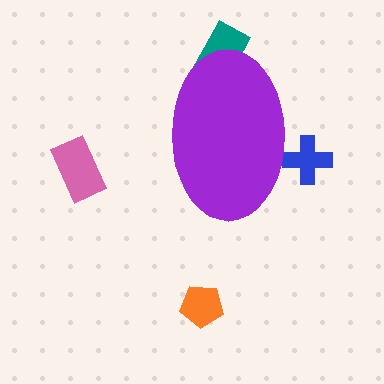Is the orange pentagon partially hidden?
No, the orange pentagon is fully visible.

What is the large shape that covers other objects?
A purple ellipse.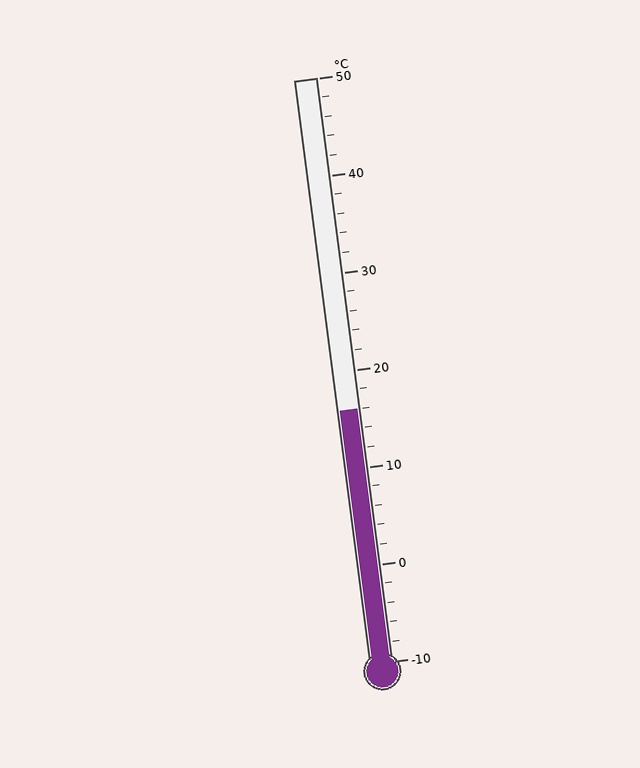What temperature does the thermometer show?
The thermometer shows approximately 16°C.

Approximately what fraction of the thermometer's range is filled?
The thermometer is filled to approximately 45% of its range.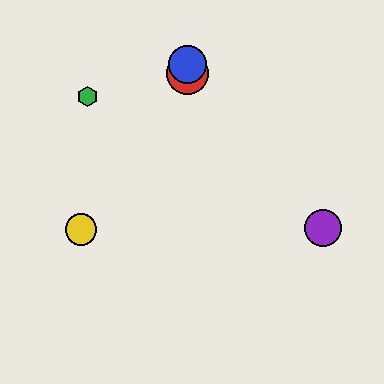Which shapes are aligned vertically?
The red circle, the blue circle are aligned vertically.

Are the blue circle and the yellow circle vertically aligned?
No, the blue circle is at x≈187 and the yellow circle is at x≈81.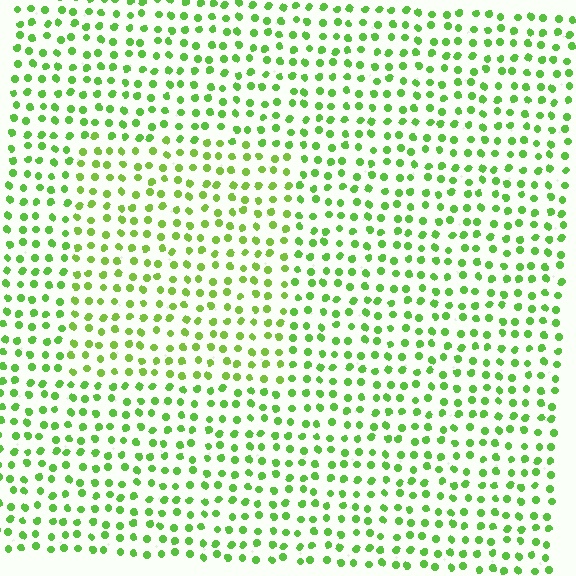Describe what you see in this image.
The image is filled with small lime elements in a uniform arrangement. A rectangle-shaped region is visible where the elements are tinted to a slightly different hue, forming a subtle color boundary.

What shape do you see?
I see a rectangle.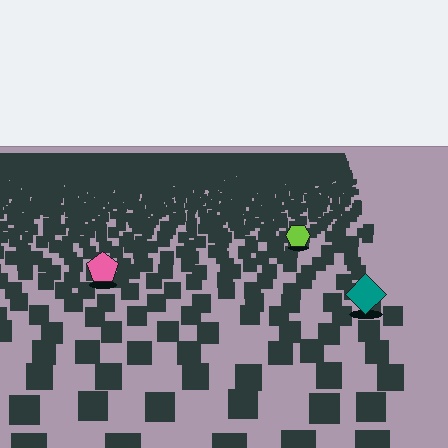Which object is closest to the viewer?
The teal diamond is closest. The texture marks near it are larger and more spread out.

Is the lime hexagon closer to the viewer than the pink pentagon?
No. The pink pentagon is closer — you can tell from the texture gradient: the ground texture is coarser near it.